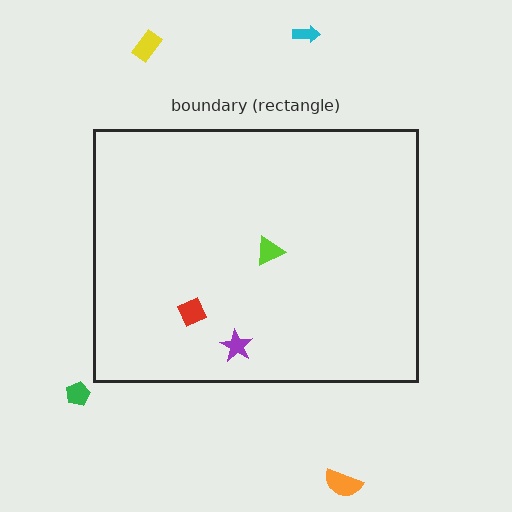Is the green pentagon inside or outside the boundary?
Outside.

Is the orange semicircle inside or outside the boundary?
Outside.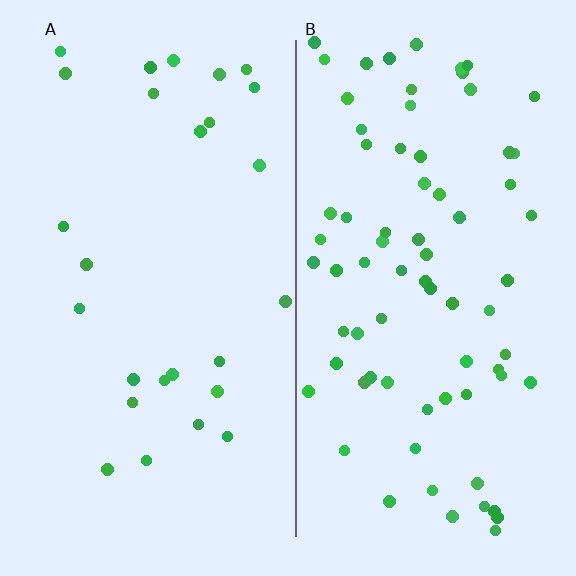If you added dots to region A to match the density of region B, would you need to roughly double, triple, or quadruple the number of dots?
Approximately triple.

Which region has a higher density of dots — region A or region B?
B (the right).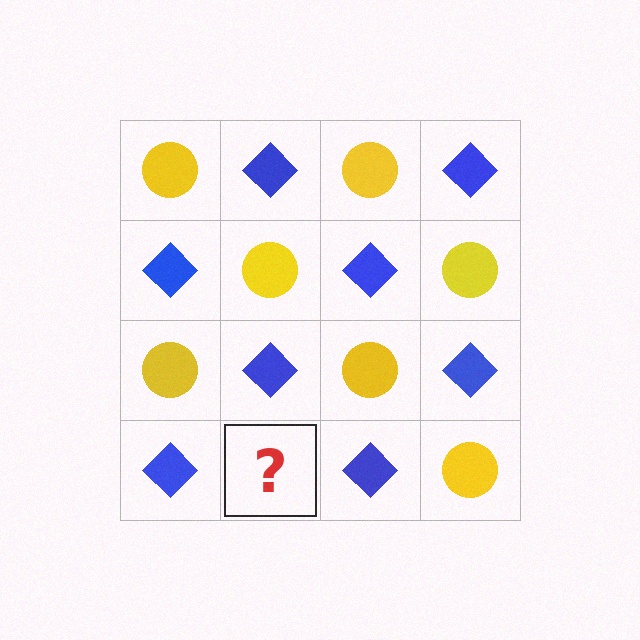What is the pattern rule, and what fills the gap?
The rule is that it alternates yellow circle and blue diamond in a checkerboard pattern. The gap should be filled with a yellow circle.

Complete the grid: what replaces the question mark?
The question mark should be replaced with a yellow circle.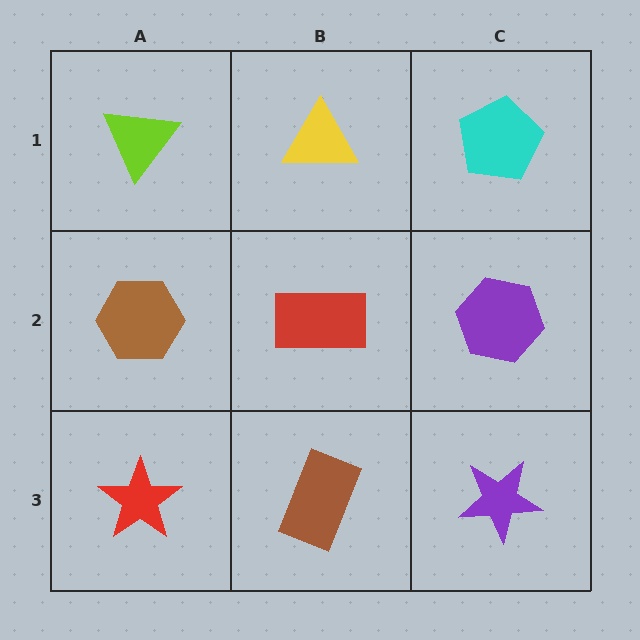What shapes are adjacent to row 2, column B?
A yellow triangle (row 1, column B), a brown rectangle (row 3, column B), a brown hexagon (row 2, column A), a purple hexagon (row 2, column C).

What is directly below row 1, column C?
A purple hexagon.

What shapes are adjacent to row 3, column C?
A purple hexagon (row 2, column C), a brown rectangle (row 3, column B).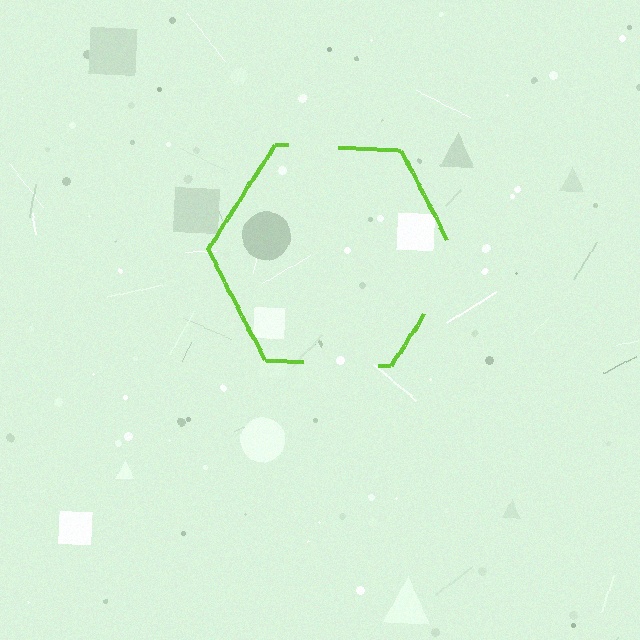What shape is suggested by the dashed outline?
The dashed outline suggests a hexagon.